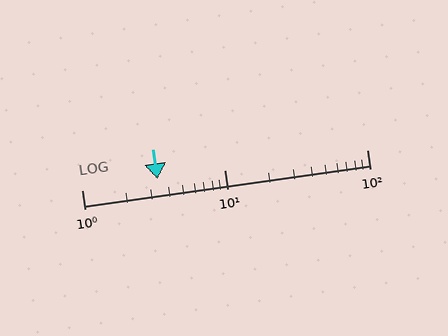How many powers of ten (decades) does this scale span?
The scale spans 2 decades, from 1 to 100.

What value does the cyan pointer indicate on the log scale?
The pointer indicates approximately 3.4.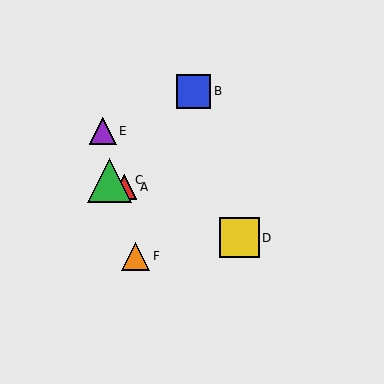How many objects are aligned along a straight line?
3 objects (A, C, D) are aligned along a straight line.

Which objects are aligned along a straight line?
Objects A, C, D are aligned along a straight line.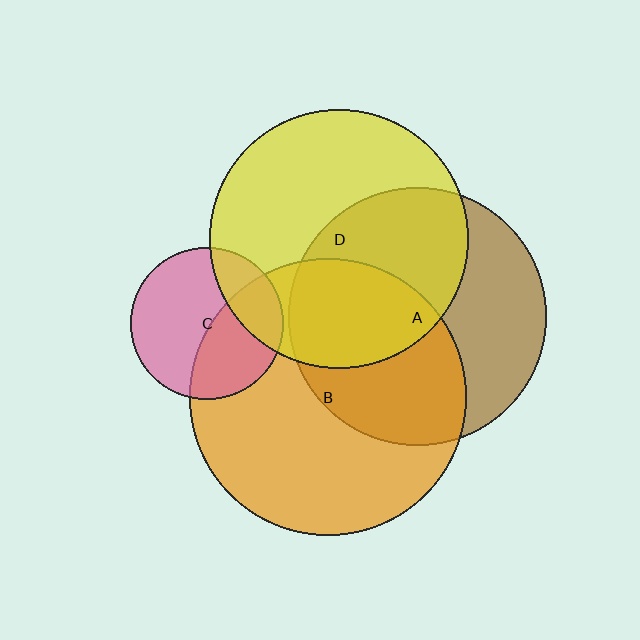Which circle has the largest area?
Circle B (orange).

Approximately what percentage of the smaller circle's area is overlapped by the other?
Approximately 45%.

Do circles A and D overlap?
Yes.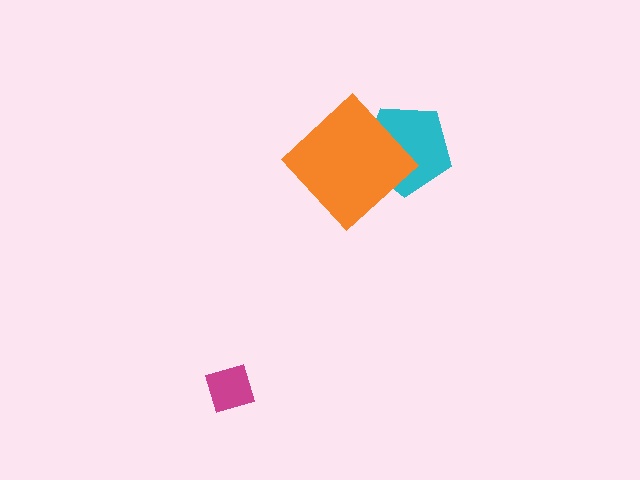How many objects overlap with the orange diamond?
1 object overlaps with the orange diamond.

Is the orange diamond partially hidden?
No, no other shape covers it.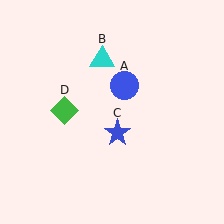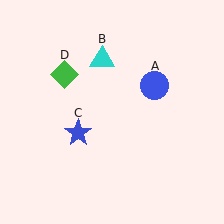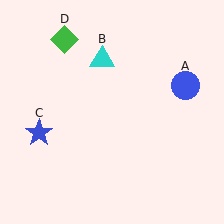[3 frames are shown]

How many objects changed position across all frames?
3 objects changed position: blue circle (object A), blue star (object C), green diamond (object D).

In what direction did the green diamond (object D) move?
The green diamond (object D) moved up.